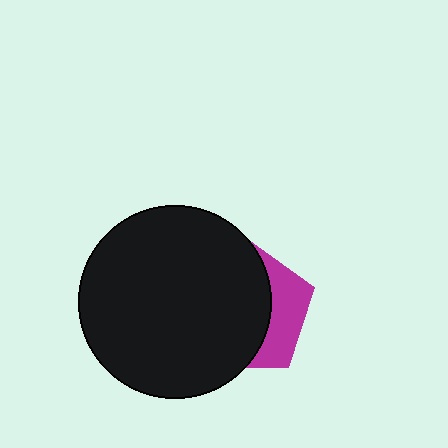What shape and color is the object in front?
The object in front is a black circle.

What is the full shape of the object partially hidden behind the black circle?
The partially hidden object is a magenta pentagon.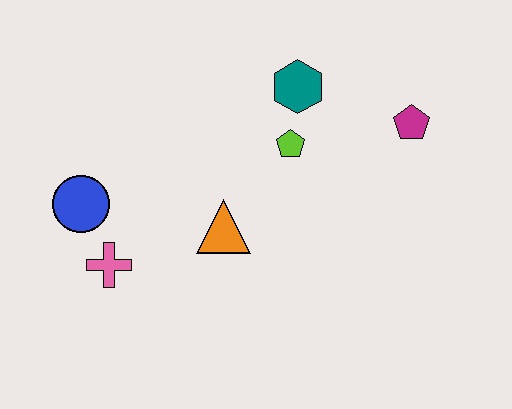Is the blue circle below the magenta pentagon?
Yes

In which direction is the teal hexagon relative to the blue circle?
The teal hexagon is to the right of the blue circle.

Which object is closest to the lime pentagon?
The teal hexagon is closest to the lime pentagon.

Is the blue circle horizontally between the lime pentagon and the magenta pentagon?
No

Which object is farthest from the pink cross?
The magenta pentagon is farthest from the pink cross.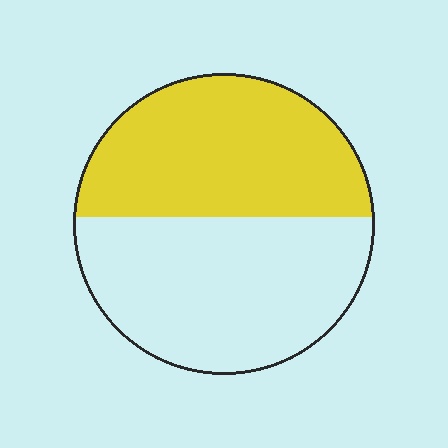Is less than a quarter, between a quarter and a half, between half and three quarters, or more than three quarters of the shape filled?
Between a quarter and a half.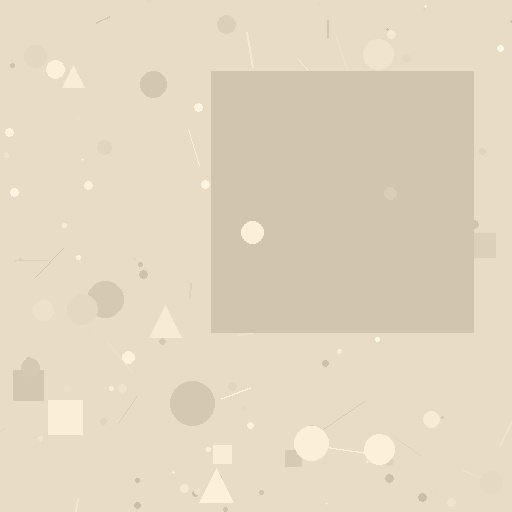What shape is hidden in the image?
A square is hidden in the image.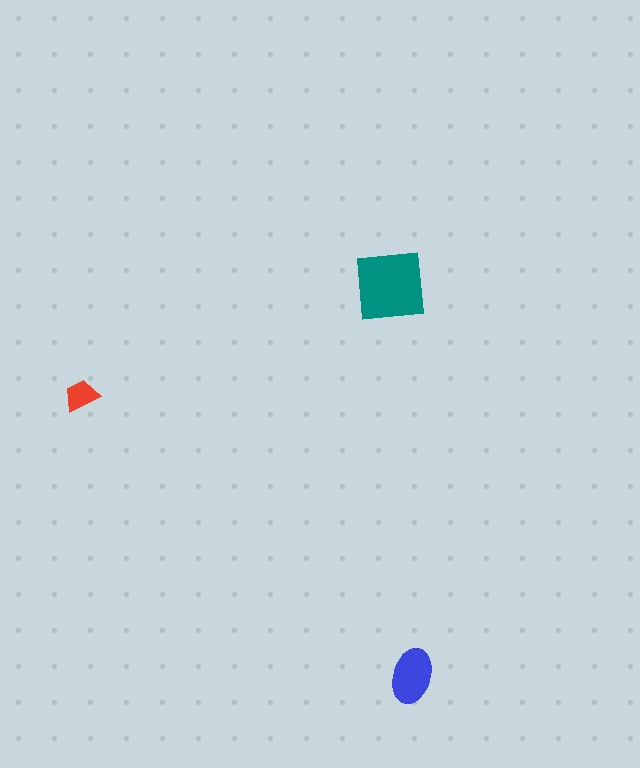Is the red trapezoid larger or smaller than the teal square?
Smaller.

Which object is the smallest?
The red trapezoid.